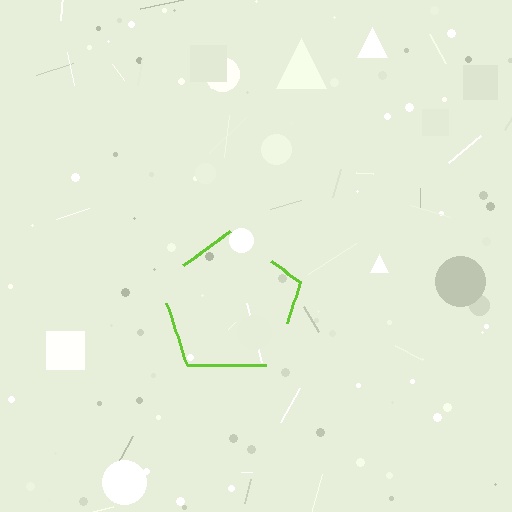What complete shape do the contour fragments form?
The contour fragments form a pentagon.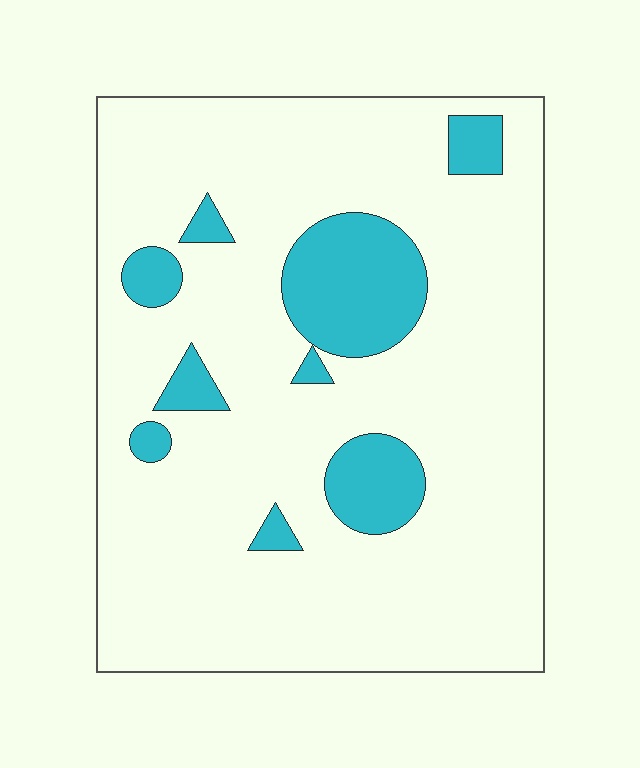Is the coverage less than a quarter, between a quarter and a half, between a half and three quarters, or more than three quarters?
Less than a quarter.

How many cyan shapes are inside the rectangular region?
9.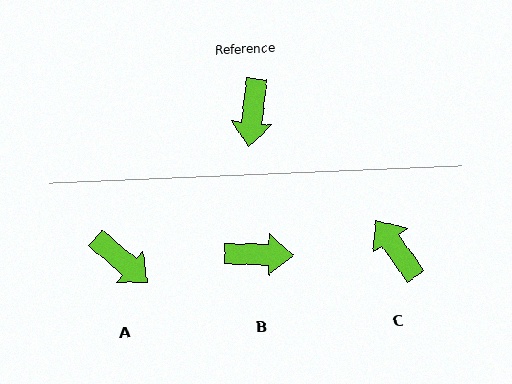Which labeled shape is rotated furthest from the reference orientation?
C, about 138 degrees away.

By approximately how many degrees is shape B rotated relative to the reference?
Approximately 96 degrees counter-clockwise.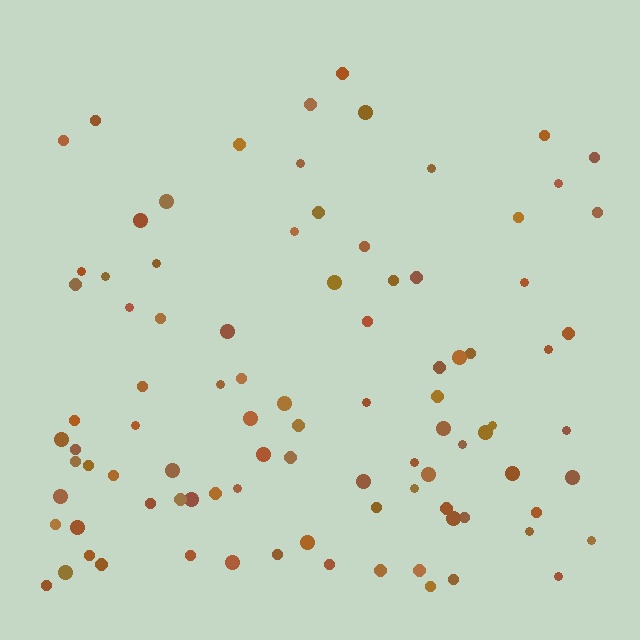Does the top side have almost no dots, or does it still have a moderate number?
Still a moderate number, just noticeably fewer than the bottom.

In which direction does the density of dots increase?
From top to bottom, with the bottom side densest.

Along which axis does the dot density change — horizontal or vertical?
Vertical.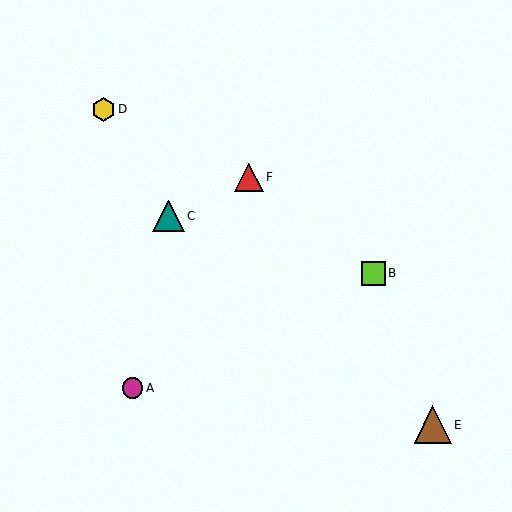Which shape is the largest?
The brown triangle (labeled E) is the largest.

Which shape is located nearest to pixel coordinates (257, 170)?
The red triangle (labeled F) at (249, 177) is nearest to that location.